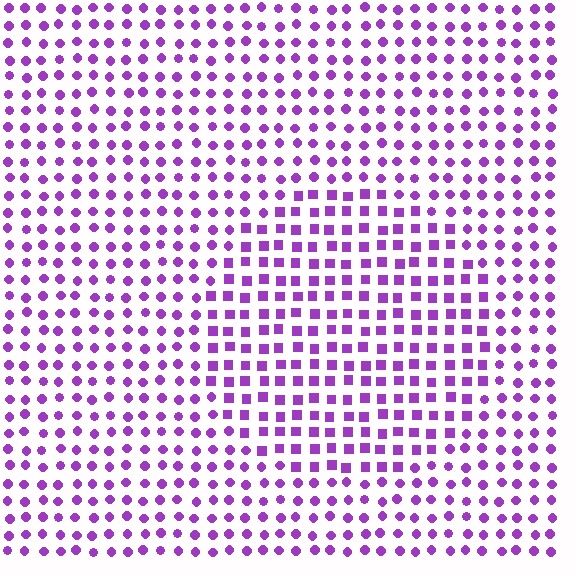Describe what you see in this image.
The image is filled with small purple elements arranged in a uniform grid. A circle-shaped region contains squares, while the surrounding area contains circles. The boundary is defined purely by the change in element shape.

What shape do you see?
I see a circle.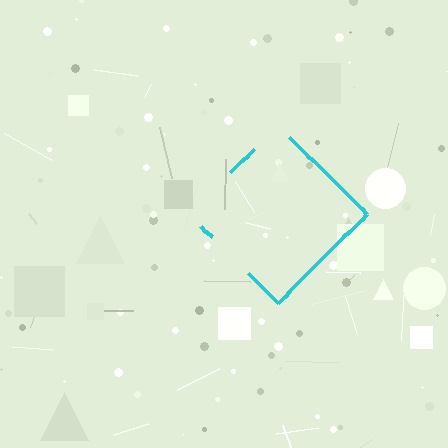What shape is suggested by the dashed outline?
The dashed outline suggests a diamond.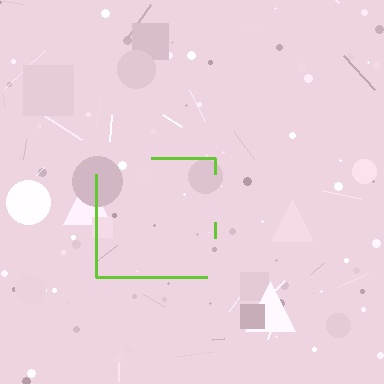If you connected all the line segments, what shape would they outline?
They would outline a square.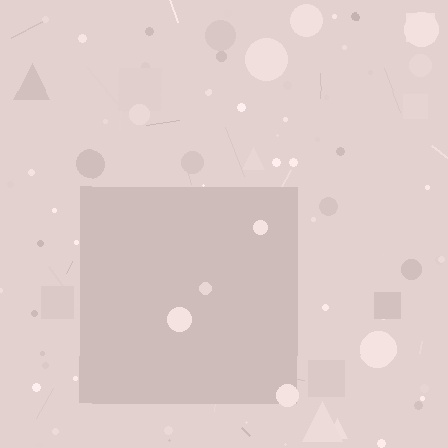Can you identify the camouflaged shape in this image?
The camouflaged shape is a square.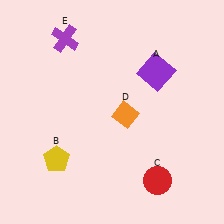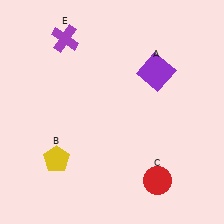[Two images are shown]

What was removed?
The orange diamond (D) was removed in Image 2.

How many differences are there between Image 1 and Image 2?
There is 1 difference between the two images.